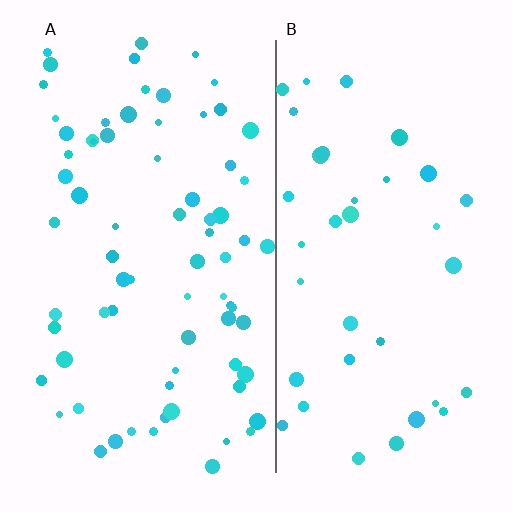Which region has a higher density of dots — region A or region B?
A (the left).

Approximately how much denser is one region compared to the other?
Approximately 1.9× — region A over region B.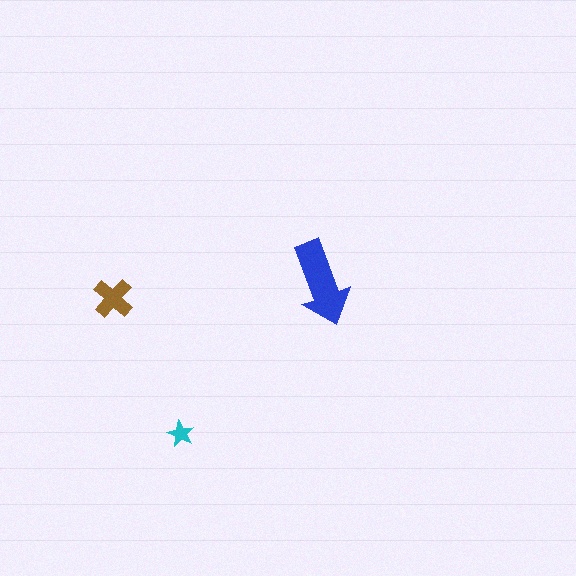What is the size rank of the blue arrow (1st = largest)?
1st.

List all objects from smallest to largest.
The cyan star, the brown cross, the blue arrow.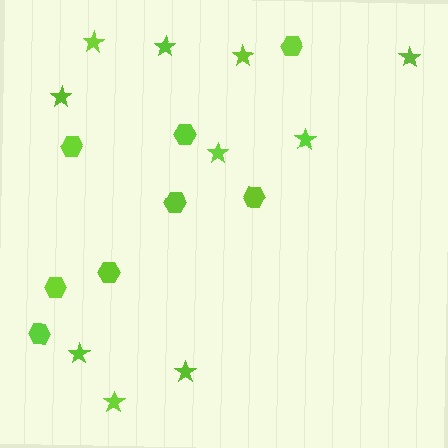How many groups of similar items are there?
There are 2 groups: one group of hexagons (8) and one group of stars (10).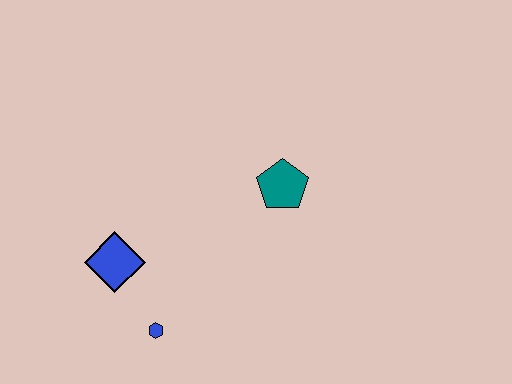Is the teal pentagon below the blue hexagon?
No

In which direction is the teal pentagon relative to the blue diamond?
The teal pentagon is to the right of the blue diamond.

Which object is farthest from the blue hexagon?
The teal pentagon is farthest from the blue hexagon.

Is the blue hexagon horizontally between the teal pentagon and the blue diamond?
Yes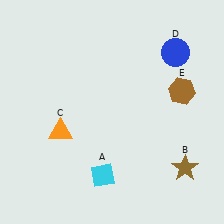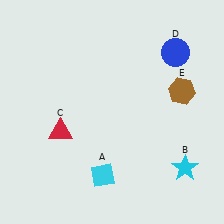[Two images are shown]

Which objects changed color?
B changed from brown to cyan. C changed from orange to red.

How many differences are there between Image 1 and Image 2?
There are 2 differences between the two images.